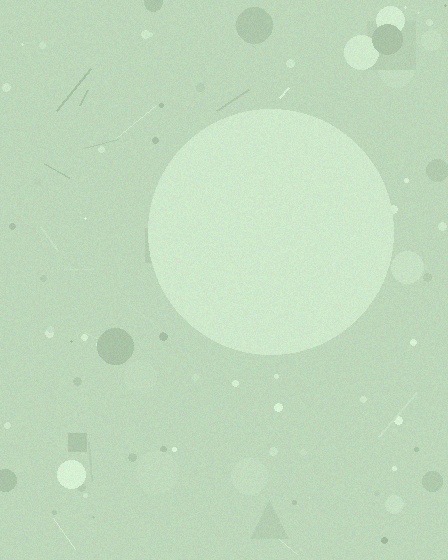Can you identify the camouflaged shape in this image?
The camouflaged shape is a circle.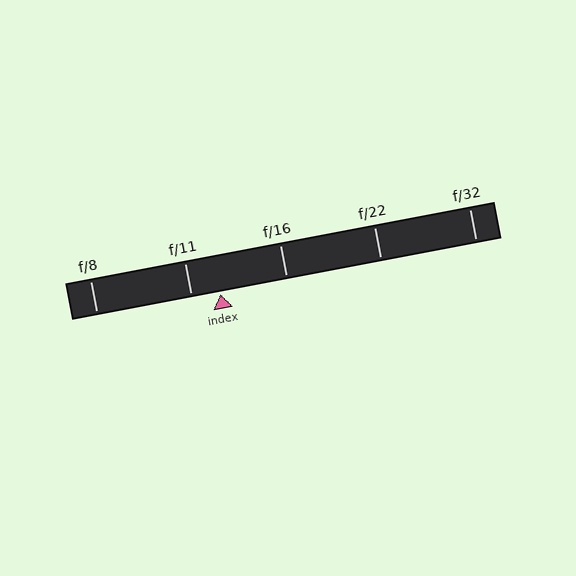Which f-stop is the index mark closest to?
The index mark is closest to f/11.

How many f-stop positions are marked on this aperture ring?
There are 5 f-stop positions marked.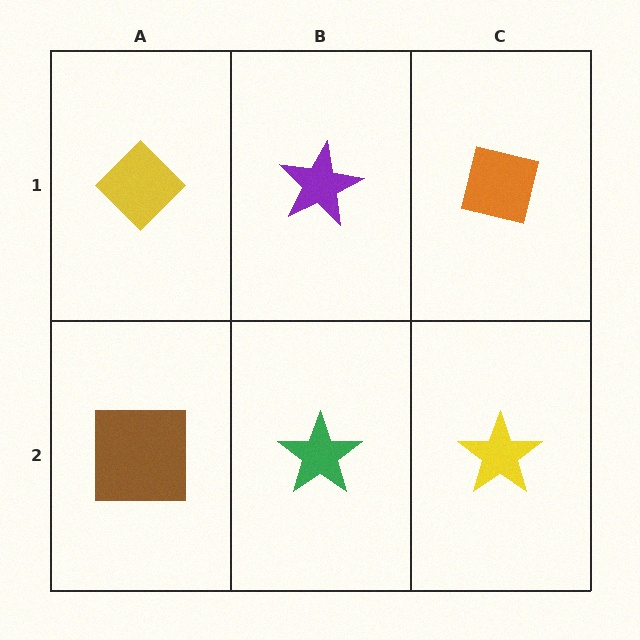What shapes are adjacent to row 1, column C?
A yellow star (row 2, column C), a purple star (row 1, column B).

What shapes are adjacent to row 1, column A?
A brown square (row 2, column A), a purple star (row 1, column B).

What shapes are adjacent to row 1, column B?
A green star (row 2, column B), a yellow diamond (row 1, column A), an orange square (row 1, column C).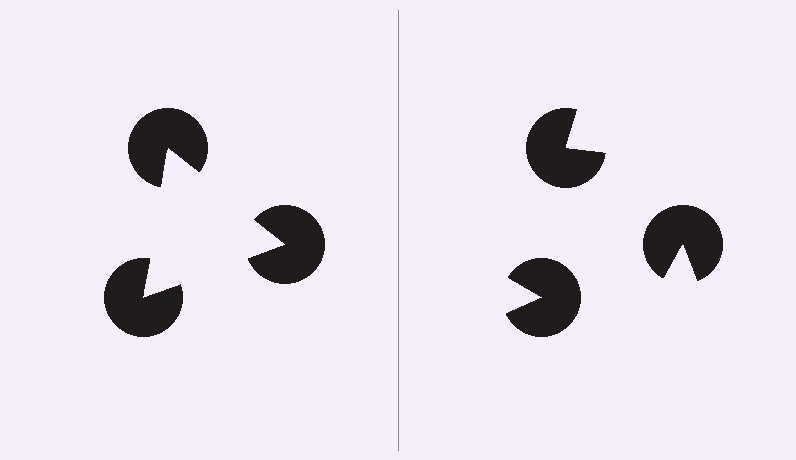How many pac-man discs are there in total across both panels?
6 — 3 on each side.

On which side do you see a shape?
An illusory triangle appears on the left side. On the right side the wedge cuts are rotated, so no coherent shape forms.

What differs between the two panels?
The pac-man discs are positioned identically on both sides; only the wedge orientations differ. On the left they align to a triangle; on the right they are misaligned.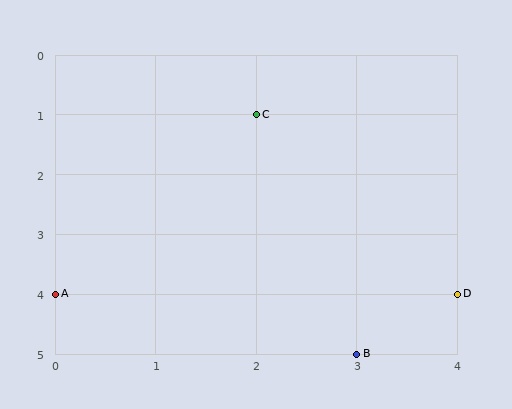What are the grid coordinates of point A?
Point A is at grid coordinates (0, 4).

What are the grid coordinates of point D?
Point D is at grid coordinates (4, 4).